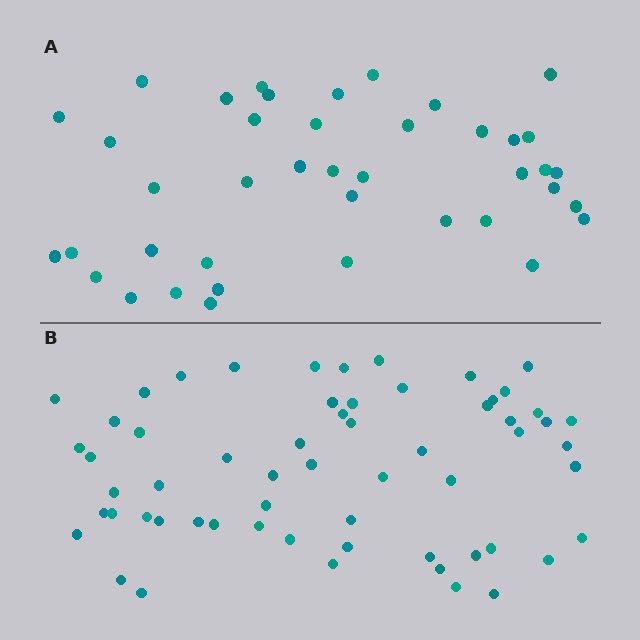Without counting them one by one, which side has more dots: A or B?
Region B (the bottom region) has more dots.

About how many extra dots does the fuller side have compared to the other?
Region B has approximately 20 more dots than region A.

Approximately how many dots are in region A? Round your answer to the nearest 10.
About 40 dots. (The exact count is 41, which rounds to 40.)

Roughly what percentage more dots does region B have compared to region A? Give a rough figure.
About 45% more.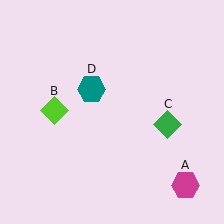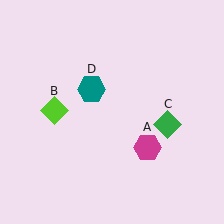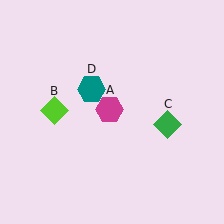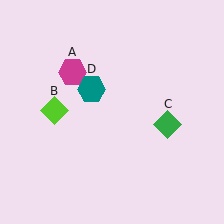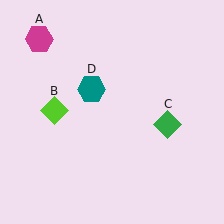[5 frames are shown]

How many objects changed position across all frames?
1 object changed position: magenta hexagon (object A).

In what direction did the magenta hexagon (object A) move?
The magenta hexagon (object A) moved up and to the left.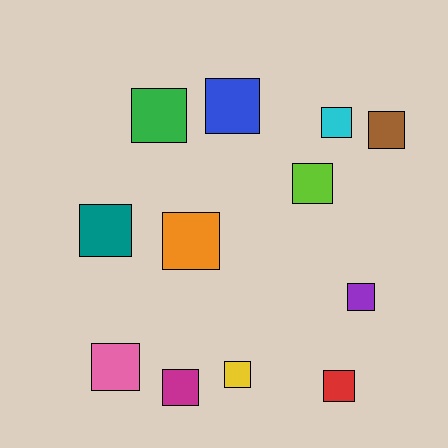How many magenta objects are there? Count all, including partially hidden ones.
There is 1 magenta object.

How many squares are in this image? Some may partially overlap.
There are 12 squares.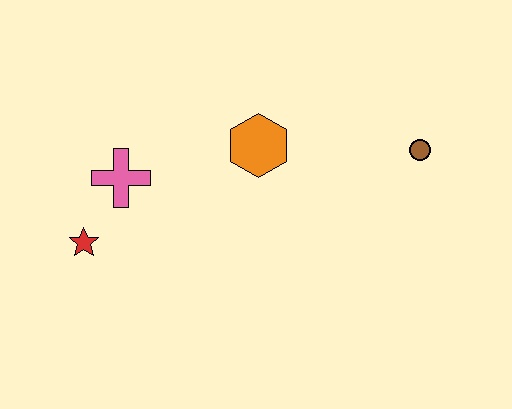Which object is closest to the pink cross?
The red star is closest to the pink cross.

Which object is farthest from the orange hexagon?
The red star is farthest from the orange hexagon.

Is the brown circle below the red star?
No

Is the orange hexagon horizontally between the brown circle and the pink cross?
Yes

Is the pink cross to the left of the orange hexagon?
Yes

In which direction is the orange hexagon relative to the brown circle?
The orange hexagon is to the left of the brown circle.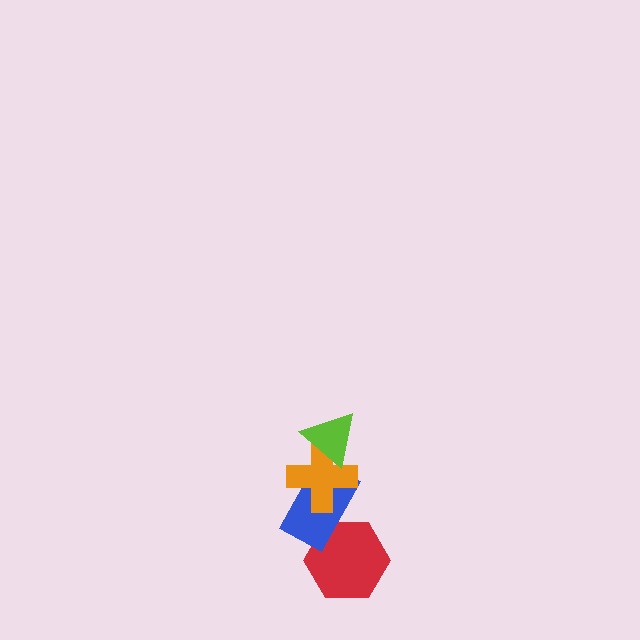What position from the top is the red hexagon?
The red hexagon is 4th from the top.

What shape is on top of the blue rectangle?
The orange cross is on top of the blue rectangle.